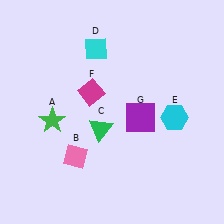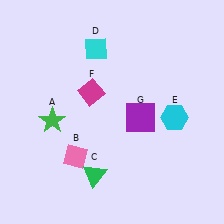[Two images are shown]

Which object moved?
The green triangle (C) moved down.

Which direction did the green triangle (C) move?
The green triangle (C) moved down.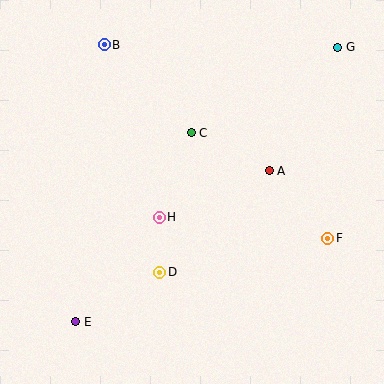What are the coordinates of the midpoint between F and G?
The midpoint between F and G is at (333, 143).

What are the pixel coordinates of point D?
Point D is at (160, 272).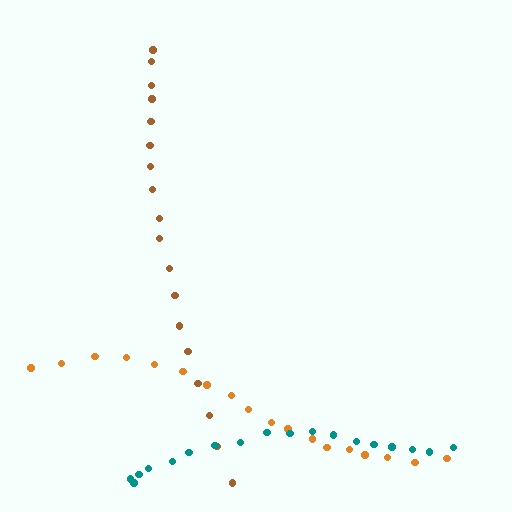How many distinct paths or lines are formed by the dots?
There are 3 distinct paths.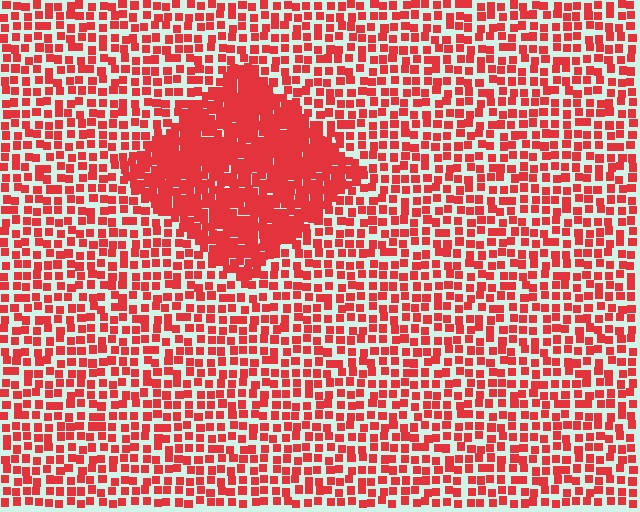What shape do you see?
I see a diamond.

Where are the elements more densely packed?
The elements are more densely packed inside the diamond boundary.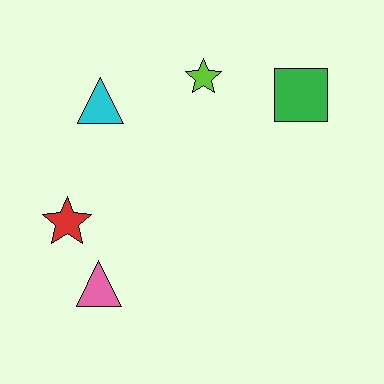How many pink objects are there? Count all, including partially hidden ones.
There is 1 pink object.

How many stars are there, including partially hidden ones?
There are 2 stars.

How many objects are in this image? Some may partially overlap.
There are 5 objects.